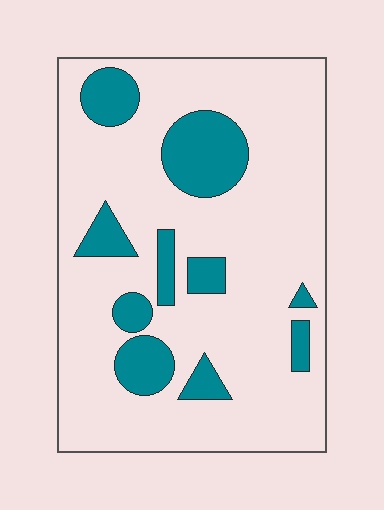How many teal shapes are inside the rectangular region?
10.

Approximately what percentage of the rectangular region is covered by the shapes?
Approximately 20%.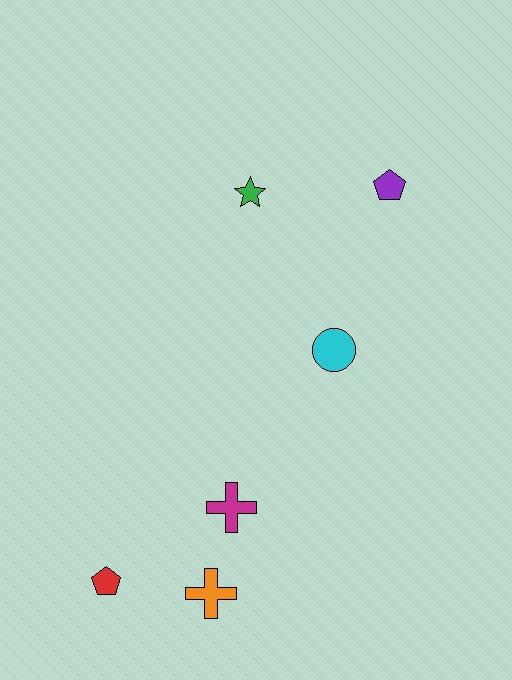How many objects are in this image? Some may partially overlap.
There are 6 objects.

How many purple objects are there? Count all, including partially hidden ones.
There is 1 purple object.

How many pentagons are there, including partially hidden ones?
There are 2 pentagons.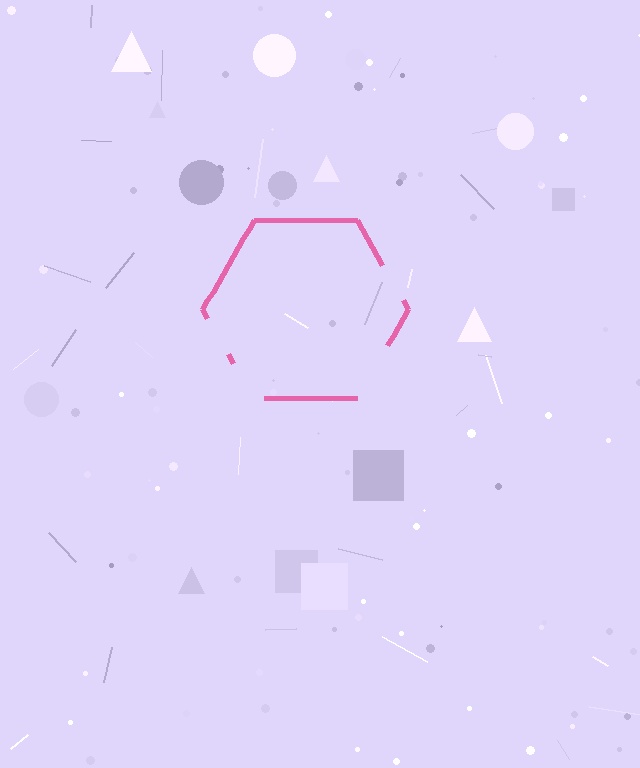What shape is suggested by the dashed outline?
The dashed outline suggests a hexagon.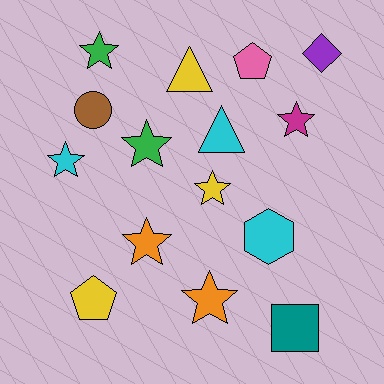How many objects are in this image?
There are 15 objects.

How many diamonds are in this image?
There is 1 diamond.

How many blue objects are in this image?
There are no blue objects.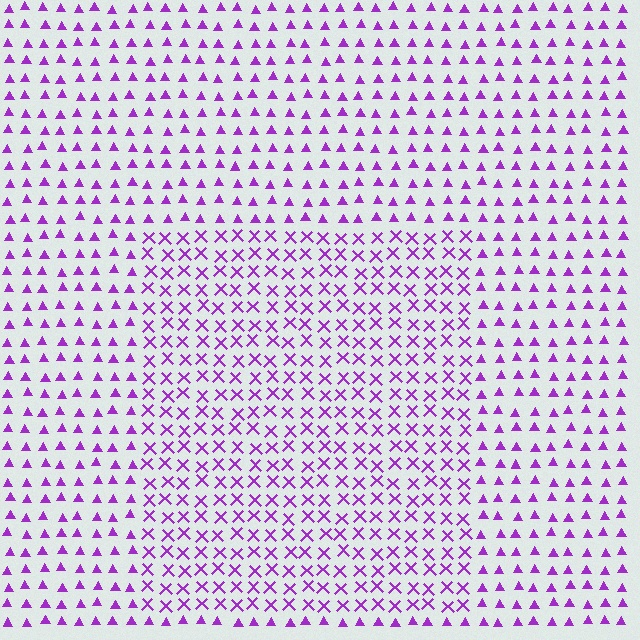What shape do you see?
I see a rectangle.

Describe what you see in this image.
The image is filled with small purple elements arranged in a uniform grid. A rectangle-shaped region contains X marks, while the surrounding area contains triangles. The boundary is defined purely by the change in element shape.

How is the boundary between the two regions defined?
The boundary is defined by a change in element shape: X marks inside vs. triangles outside. All elements share the same color and spacing.